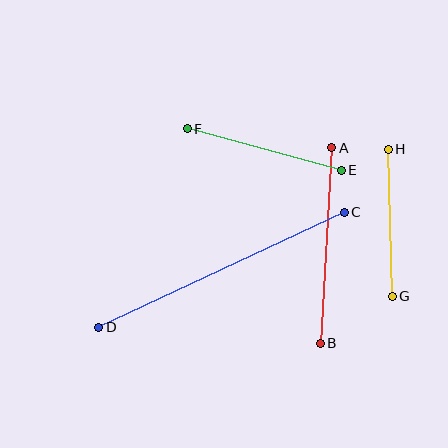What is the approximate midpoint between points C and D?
The midpoint is at approximately (221, 270) pixels.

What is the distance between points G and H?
The distance is approximately 147 pixels.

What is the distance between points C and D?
The distance is approximately 271 pixels.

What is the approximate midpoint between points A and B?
The midpoint is at approximately (326, 245) pixels.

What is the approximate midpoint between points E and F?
The midpoint is at approximately (264, 150) pixels.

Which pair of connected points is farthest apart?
Points C and D are farthest apart.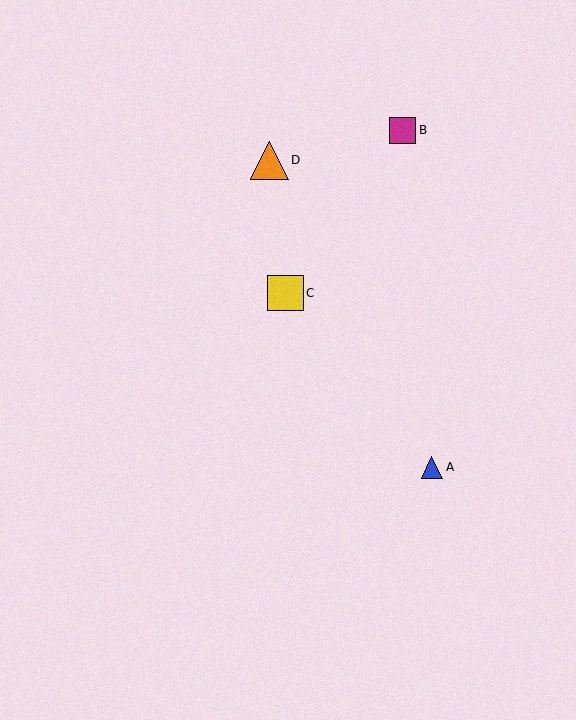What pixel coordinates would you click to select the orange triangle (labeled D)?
Click at (269, 160) to select the orange triangle D.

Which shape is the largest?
The orange triangle (labeled D) is the largest.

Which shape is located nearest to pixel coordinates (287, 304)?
The yellow square (labeled C) at (285, 293) is nearest to that location.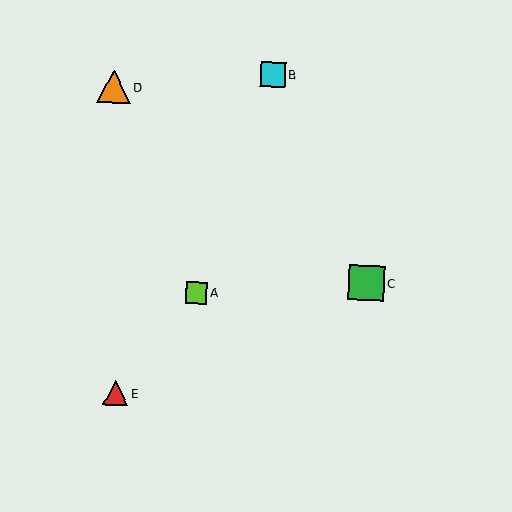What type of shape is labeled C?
Shape C is a green square.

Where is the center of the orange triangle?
The center of the orange triangle is at (113, 87).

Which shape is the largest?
The green square (labeled C) is the largest.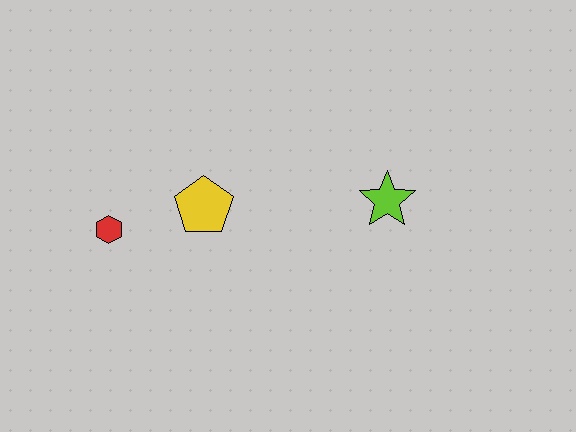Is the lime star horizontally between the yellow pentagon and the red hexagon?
No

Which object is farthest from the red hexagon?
The lime star is farthest from the red hexagon.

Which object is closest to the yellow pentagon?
The red hexagon is closest to the yellow pentagon.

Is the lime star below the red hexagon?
No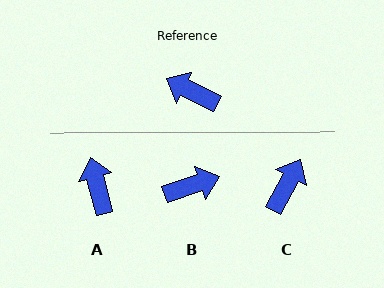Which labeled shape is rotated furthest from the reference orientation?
B, about 135 degrees away.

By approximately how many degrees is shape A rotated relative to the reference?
Approximately 49 degrees clockwise.